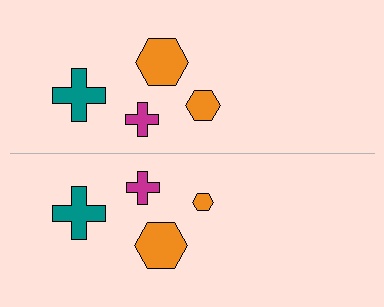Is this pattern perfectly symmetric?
No, the pattern is not perfectly symmetric. The orange hexagon on the bottom side has a different size than its mirror counterpart.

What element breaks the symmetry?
The orange hexagon on the bottom side has a different size than its mirror counterpart.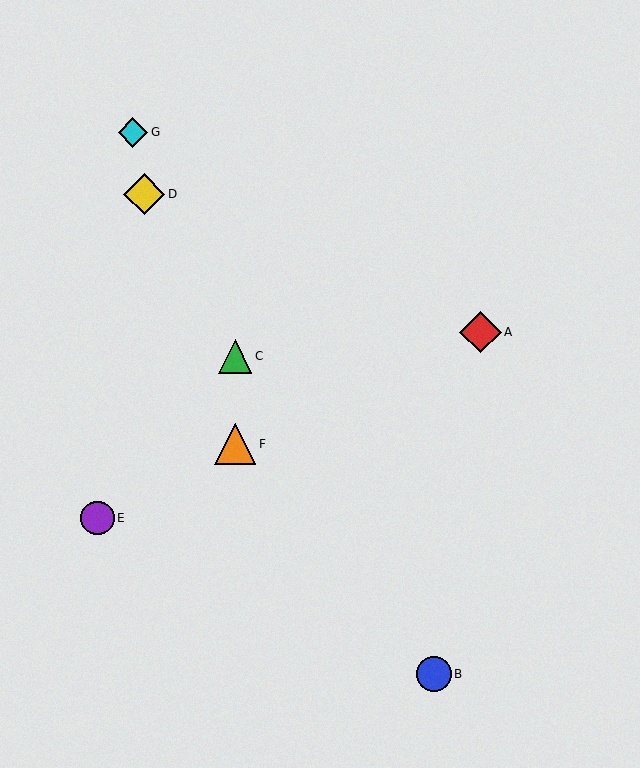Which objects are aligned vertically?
Objects C, F are aligned vertically.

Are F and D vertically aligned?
No, F is at x≈235 and D is at x≈144.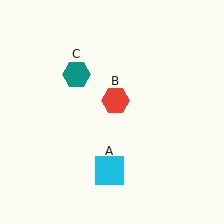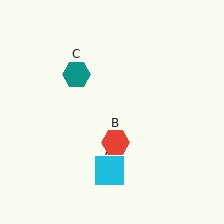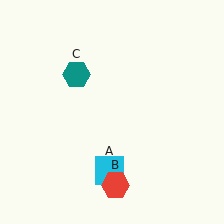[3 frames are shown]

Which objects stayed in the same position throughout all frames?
Cyan square (object A) and teal hexagon (object C) remained stationary.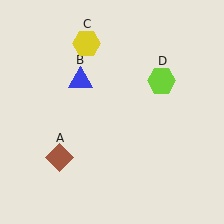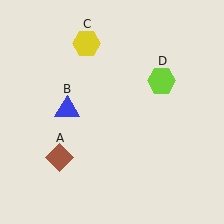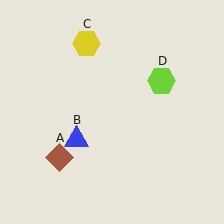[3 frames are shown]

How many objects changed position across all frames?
1 object changed position: blue triangle (object B).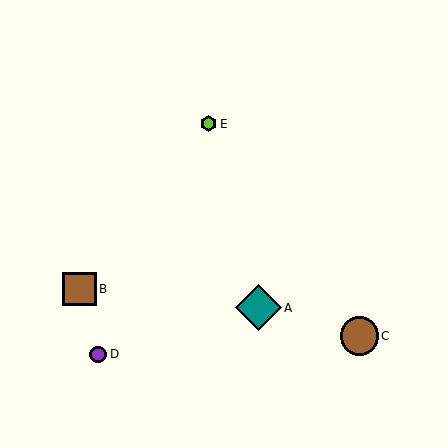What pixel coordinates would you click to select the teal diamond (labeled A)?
Click at (258, 308) to select the teal diamond A.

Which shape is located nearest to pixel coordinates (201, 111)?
The lime hexagon (labeled E) at (209, 124) is nearest to that location.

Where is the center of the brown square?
The center of the brown square is at (79, 289).